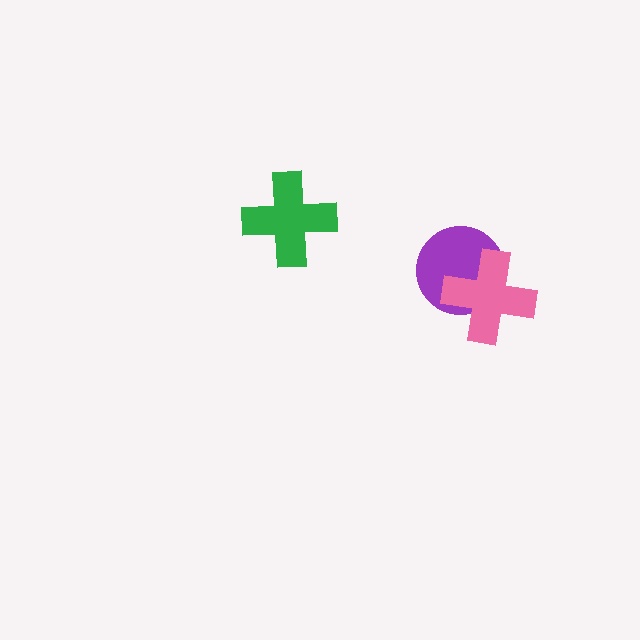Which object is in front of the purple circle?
The pink cross is in front of the purple circle.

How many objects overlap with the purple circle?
1 object overlaps with the purple circle.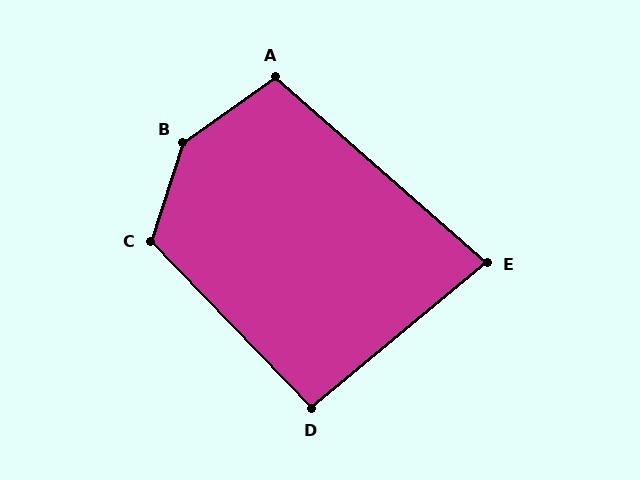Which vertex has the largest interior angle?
B, at approximately 142 degrees.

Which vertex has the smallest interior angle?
E, at approximately 81 degrees.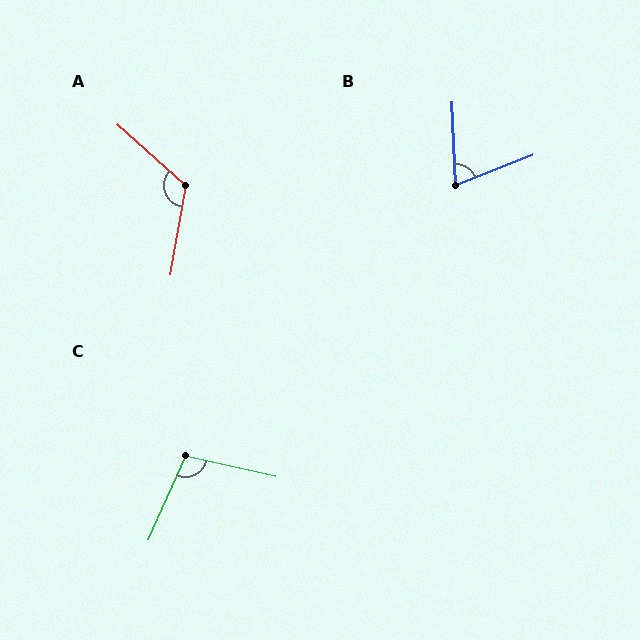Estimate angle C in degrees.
Approximately 101 degrees.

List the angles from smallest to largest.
B (71°), C (101°), A (122°).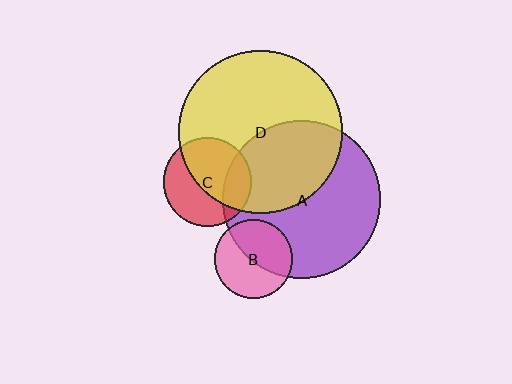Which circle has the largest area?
Circle D (yellow).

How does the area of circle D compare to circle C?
Approximately 3.4 times.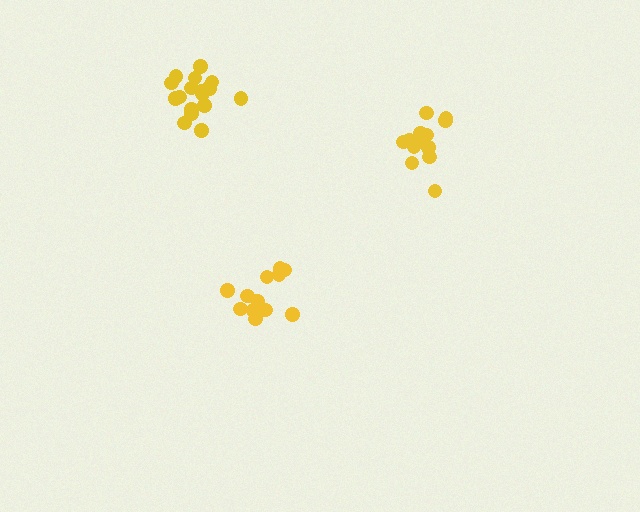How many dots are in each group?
Group 1: 18 dots, Group 2: 13 dots, Group 3: 13 dots (44 total).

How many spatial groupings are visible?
There are 3 spatial groupings.